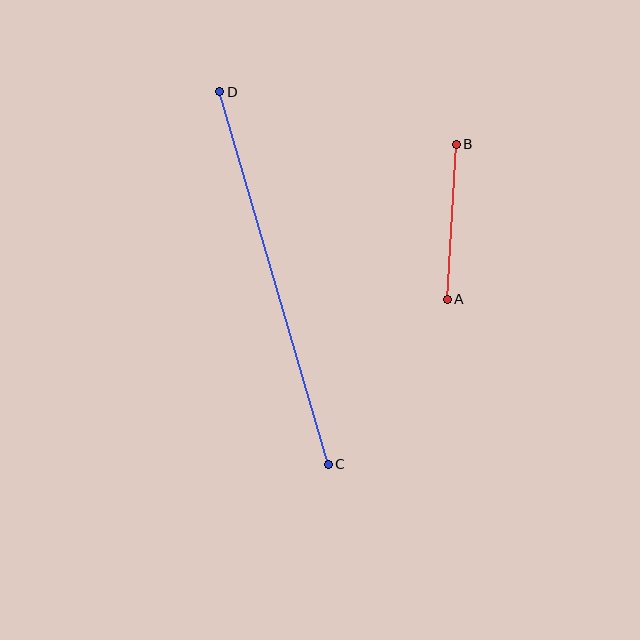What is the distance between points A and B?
The distance is approximately 156 pixels.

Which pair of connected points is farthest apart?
Points C and D are farthest apart.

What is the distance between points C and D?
The distance is approximately 388 pixels.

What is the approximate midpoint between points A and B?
The midpoint is at approximately (452, 222) pixels.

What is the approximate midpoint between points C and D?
The midpoint is at approximately (274, 278) pixels.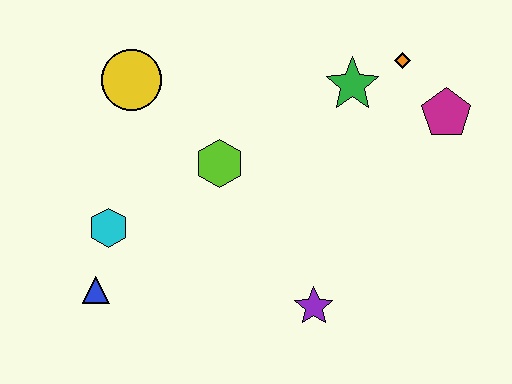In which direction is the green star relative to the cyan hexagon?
The green star is to the right of the cyan hexagon.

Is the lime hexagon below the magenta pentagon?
Yes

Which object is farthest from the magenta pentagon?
The blue triangle is farthest from the magenta pentagon.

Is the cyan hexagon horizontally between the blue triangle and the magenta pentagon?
Yes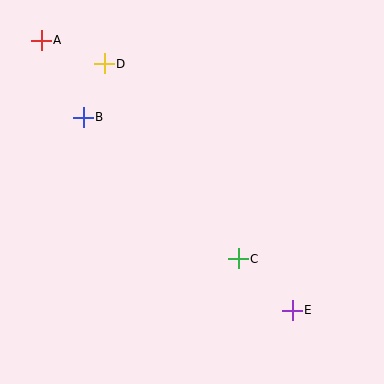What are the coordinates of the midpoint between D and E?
The midpoint between D and E is at (198, 187).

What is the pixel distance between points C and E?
The distance between C and E is 75 pixels.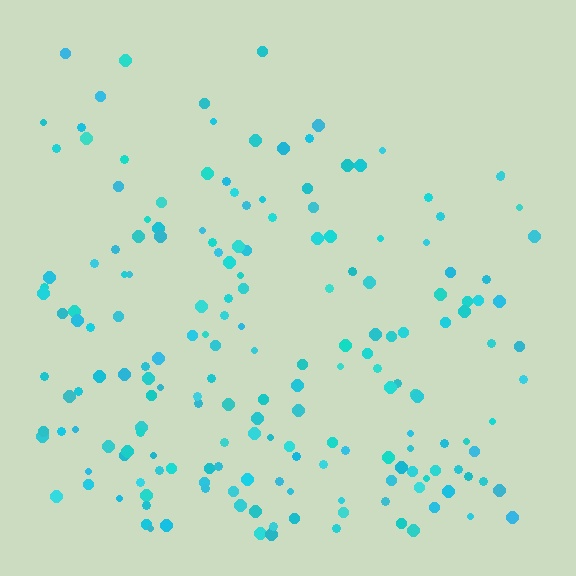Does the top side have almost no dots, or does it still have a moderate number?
Still a moderate number, just noticeably fewer than the bottom.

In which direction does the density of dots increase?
From top to bottom, with the bottom side densest.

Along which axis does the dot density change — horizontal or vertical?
Vertical.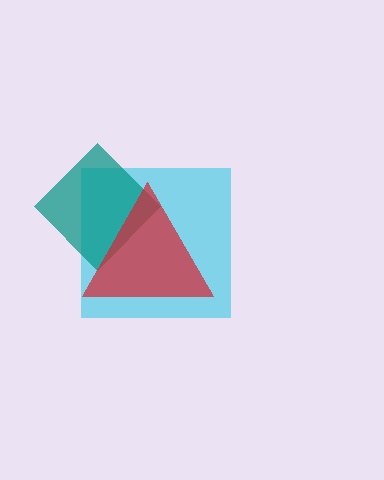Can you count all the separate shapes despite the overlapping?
Yes, there are 3 separate shapes.